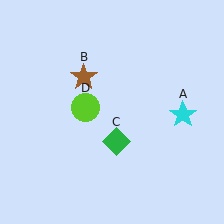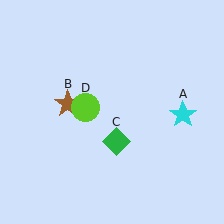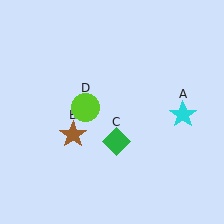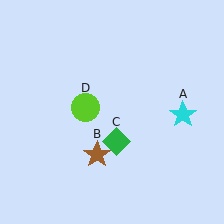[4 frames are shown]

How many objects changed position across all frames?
1 object changed position: brown star (object B).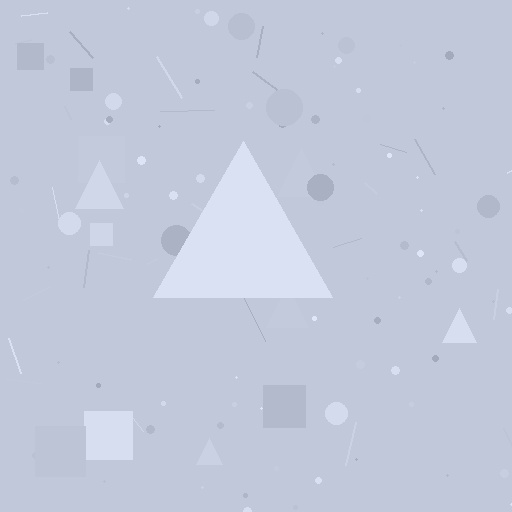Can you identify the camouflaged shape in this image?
The camouflaged shape is a triangle.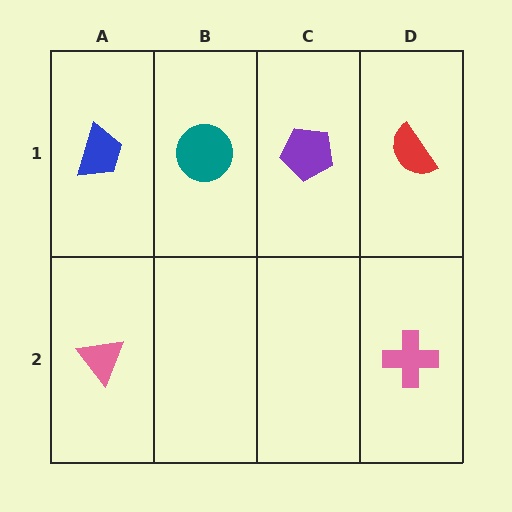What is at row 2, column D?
A pink cross.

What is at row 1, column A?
A blue trapezoid.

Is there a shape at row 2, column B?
No, that cell is empty.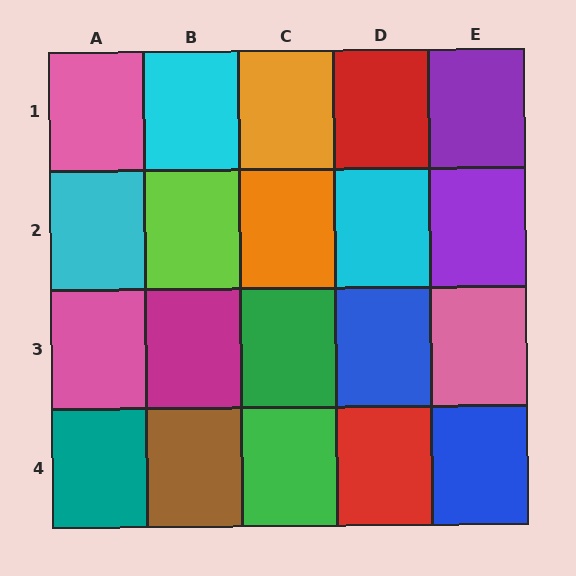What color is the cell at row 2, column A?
Cyan.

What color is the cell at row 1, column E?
Purple.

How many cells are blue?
2 cells are blue.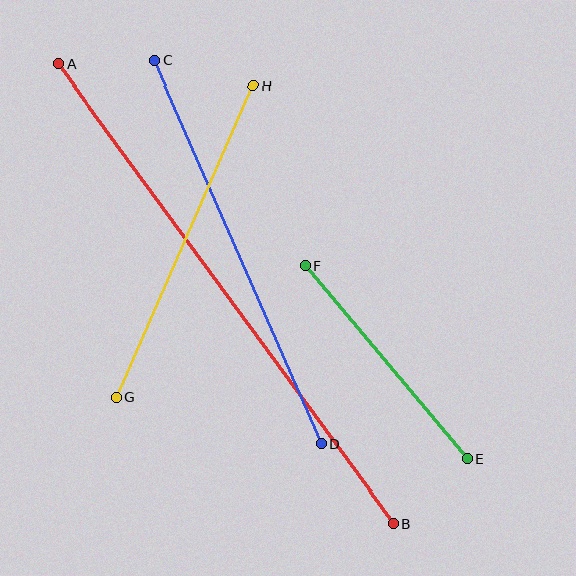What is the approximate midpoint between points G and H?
The midpoint is at approximately (184, 241) pixels.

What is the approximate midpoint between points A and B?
The midpoint is at approximately (226, 294) pixels.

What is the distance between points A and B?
The distance is approximately 569 pixels.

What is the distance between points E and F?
The distance is approximately 252 pixels.